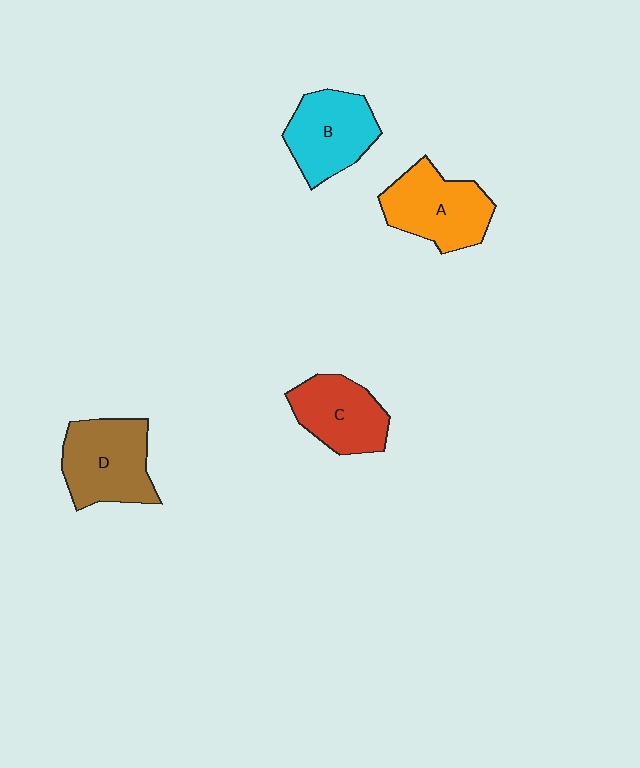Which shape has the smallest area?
Shape C (red).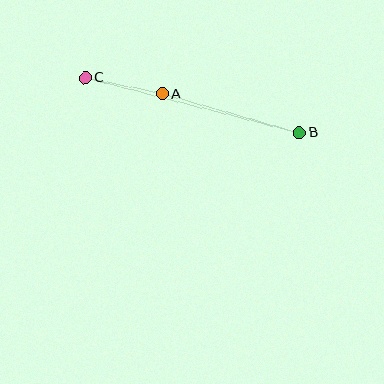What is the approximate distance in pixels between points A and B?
The distance between A and B is approximately 143 pixels.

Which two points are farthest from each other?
Points B and C are farthest from each other.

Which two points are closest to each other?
Points A and C are closest to each other.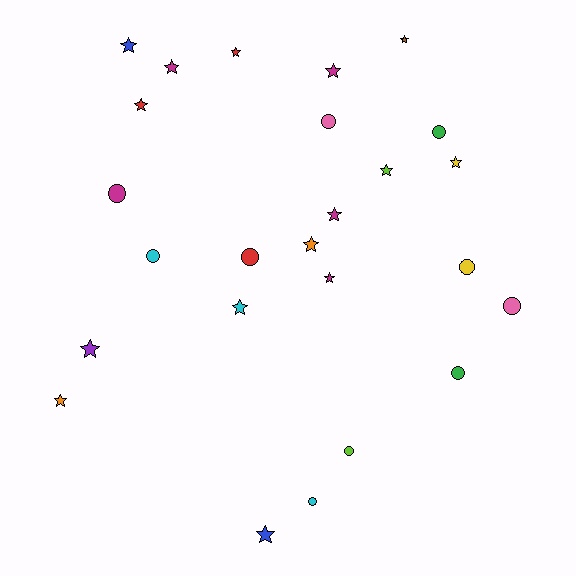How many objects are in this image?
There are 25 objects.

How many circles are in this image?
There are 10 circles.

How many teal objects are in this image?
There are no teal objects.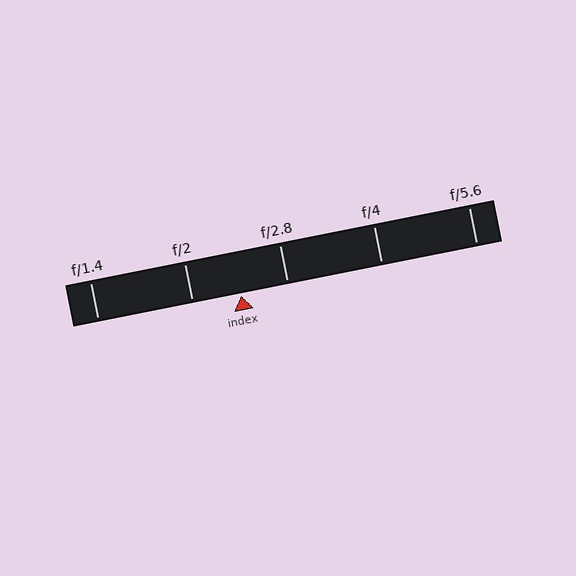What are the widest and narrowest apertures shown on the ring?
The widest aperture shown is f/1.4 and the narrowest is f/5.6.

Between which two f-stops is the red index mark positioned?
The index mark is between f/2 and f/2.8.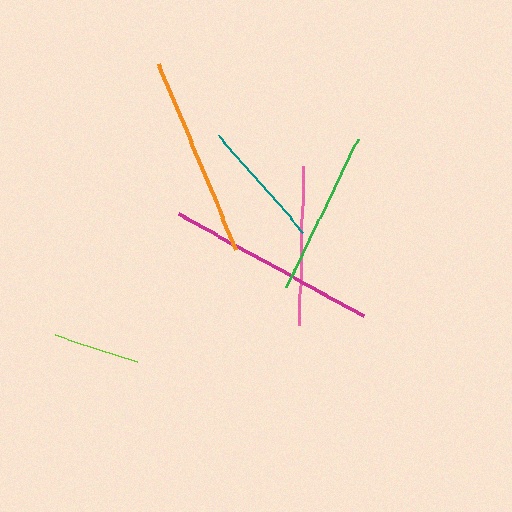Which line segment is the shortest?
The lime line is the shortest at approximately 86 pixels.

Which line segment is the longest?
The magenta line is the longest at approximately 212 pixels.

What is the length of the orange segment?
The orange segment is approximately 202 pixels long.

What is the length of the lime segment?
The lime segment is approximately 86 pixels long.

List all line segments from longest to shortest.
From longest to shortest: magenta, orange, green, pink, teal, lime.